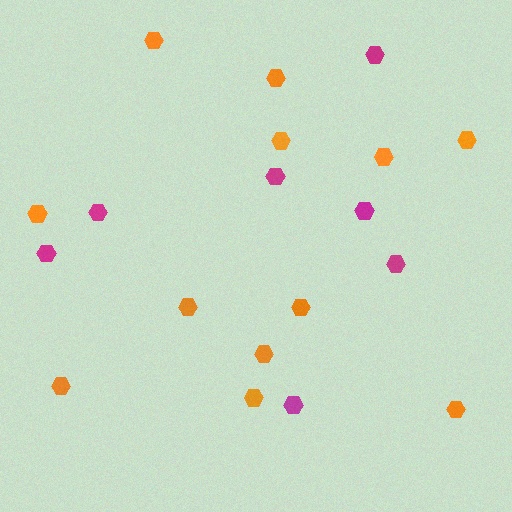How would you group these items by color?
There are 2 groups: one group of orange hexagons (12) and one group of magenta hexagons (7).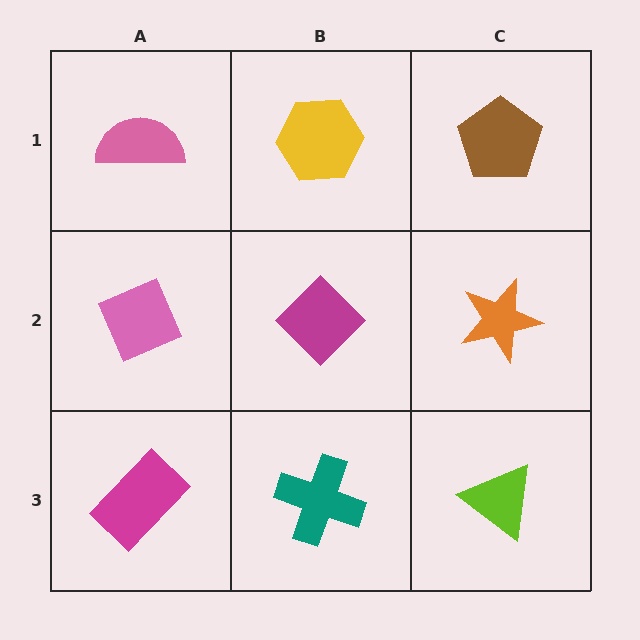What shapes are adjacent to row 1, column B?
A magenta diamond (row 2, column B), a pink semicircle (row 1, column A), a brown pentagon (row 1, column C).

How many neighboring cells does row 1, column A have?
2.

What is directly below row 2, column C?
A lime triangle.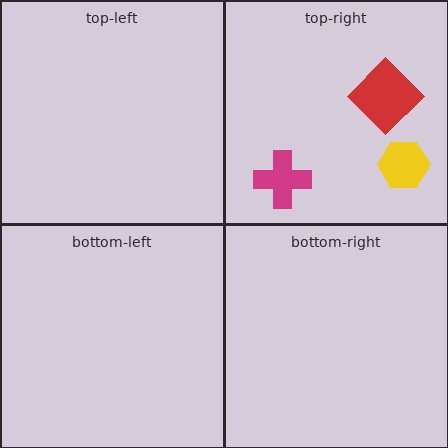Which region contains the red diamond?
The top-right region.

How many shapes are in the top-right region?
3.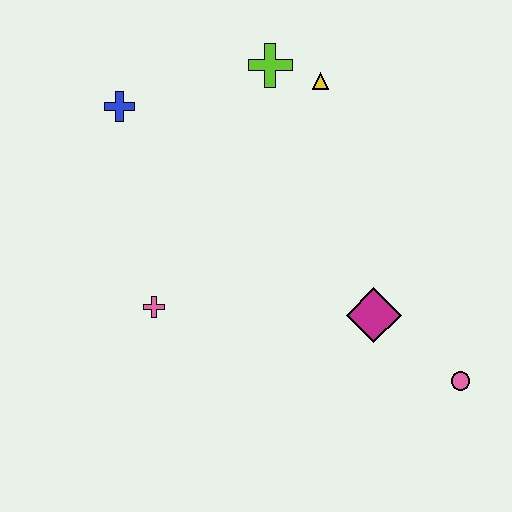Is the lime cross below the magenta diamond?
No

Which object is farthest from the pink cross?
The pink circle is farthest from the pink cross.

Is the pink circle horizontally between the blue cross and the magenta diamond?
No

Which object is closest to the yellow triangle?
The lime cross is closest to the yellow triangle.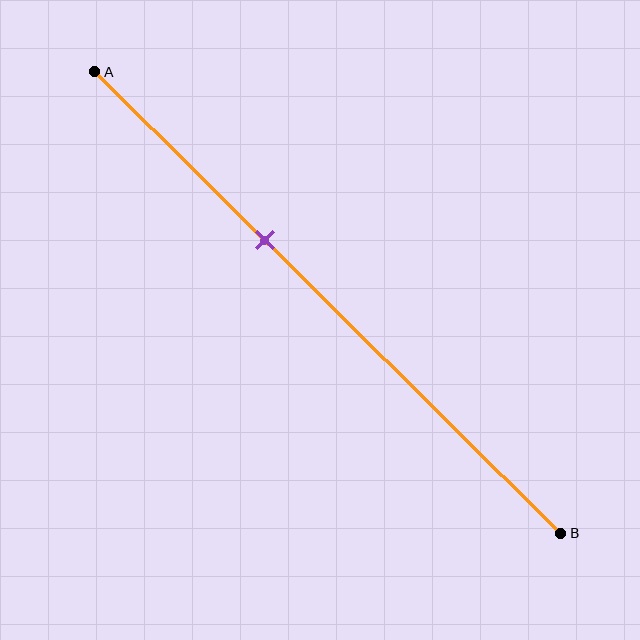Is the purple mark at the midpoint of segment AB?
No, the mark is at about 35% from A, not at the 50% midpoint.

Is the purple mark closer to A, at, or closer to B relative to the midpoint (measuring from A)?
The purple mark is closer to point A than the midpoint of segment AB.